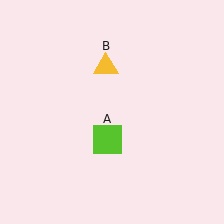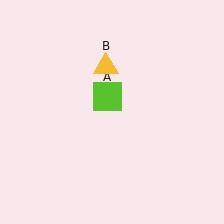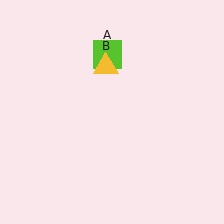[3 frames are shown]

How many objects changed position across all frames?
1 object changed position: lime square (object A).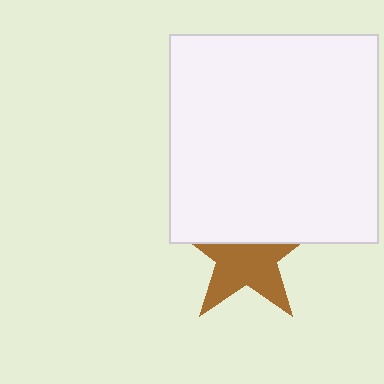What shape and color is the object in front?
The object in front is a white square.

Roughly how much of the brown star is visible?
About half of it is visible (roughly 58%).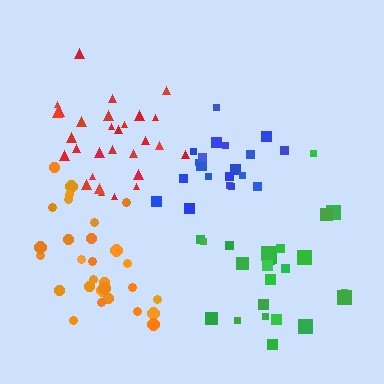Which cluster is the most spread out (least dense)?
Green.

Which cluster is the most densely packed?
Blue.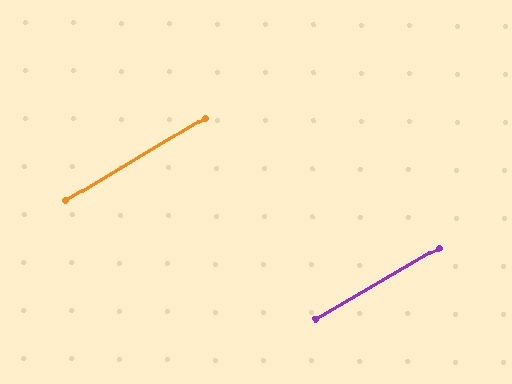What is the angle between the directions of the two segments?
Approximately 1 degree.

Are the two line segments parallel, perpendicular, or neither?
Parallel — their directions differ by only 1.4°.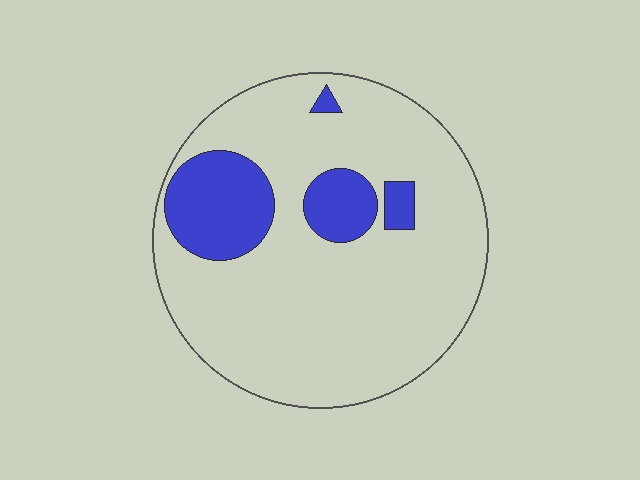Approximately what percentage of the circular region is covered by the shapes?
Approximately 20%.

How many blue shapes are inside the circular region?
4.